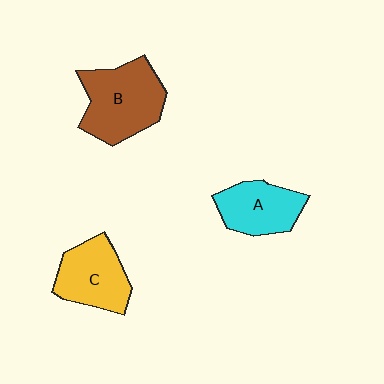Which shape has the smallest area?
Shape A (cyan).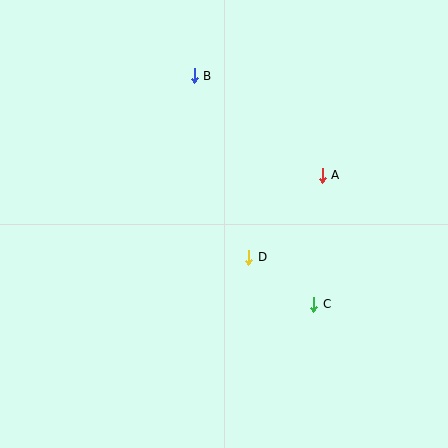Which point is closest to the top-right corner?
Point A is closest to the top-right corner.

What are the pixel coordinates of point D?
Point D is at (249, 257).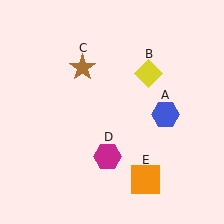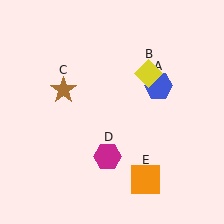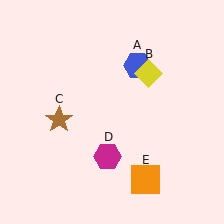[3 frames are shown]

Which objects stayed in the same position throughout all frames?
Yellow diamond (object B) and magenta hexagon (object D) and orange square (object E) remained stationary.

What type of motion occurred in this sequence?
The blue hexagon (object A), brown star (object C) rotated counterclockwise around the center of the scene.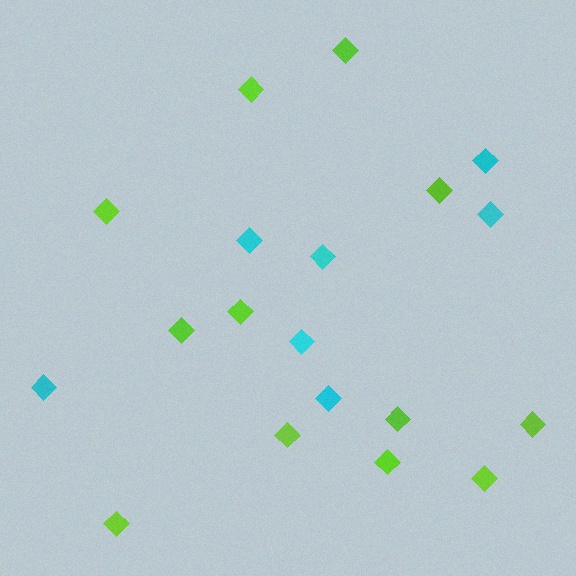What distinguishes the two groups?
There are 2 groups: one group of lime diamonds (12) and one group of cyan diamonds (7).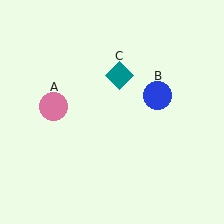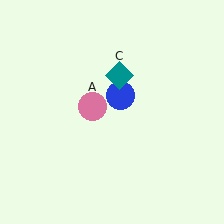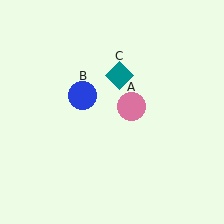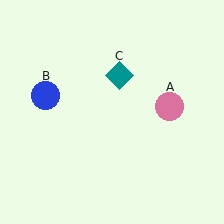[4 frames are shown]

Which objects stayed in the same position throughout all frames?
Teal diamond (object C) remained stationary.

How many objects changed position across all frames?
2 objects changed position: pink circle (object A), blue circle (object B).